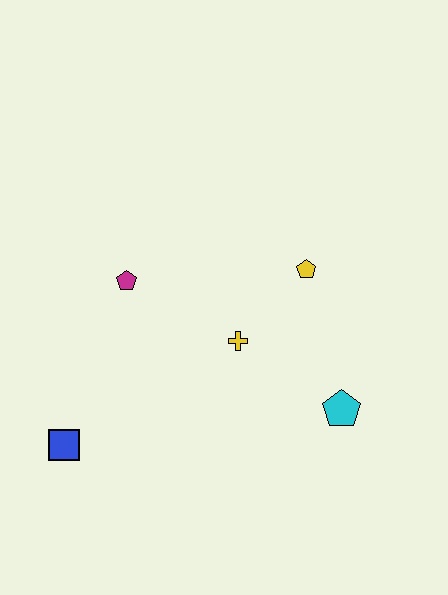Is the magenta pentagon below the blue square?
No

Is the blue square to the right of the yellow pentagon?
No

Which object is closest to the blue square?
The magenta pentagon is closest to the blue square.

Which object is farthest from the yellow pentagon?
The blue square is farthest from the yellow pentagon.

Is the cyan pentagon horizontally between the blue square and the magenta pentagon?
No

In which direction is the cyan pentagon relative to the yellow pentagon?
The cyan pentagon is below the yellow pentagon.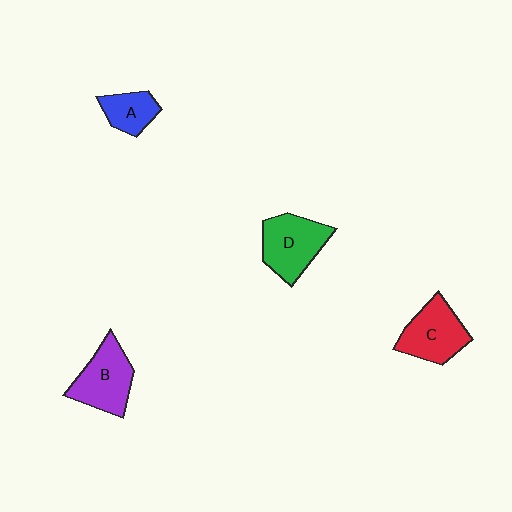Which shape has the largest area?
Shape D (green).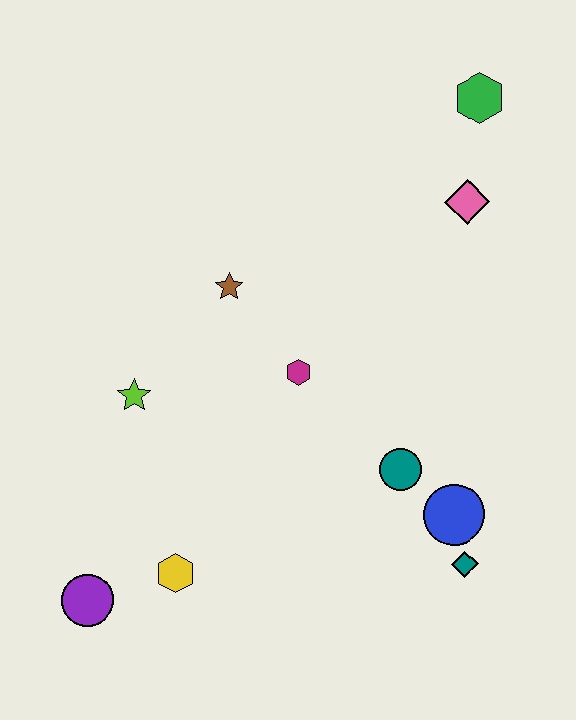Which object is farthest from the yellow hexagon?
The green hexagon is farthest from the yellow hexagon.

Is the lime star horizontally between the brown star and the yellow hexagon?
No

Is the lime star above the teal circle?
Yes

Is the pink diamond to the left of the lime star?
No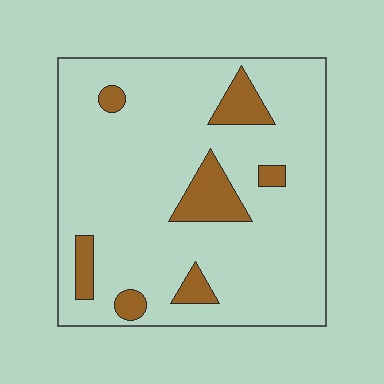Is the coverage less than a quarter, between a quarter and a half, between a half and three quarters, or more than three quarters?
Less than a quarter.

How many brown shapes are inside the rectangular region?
7.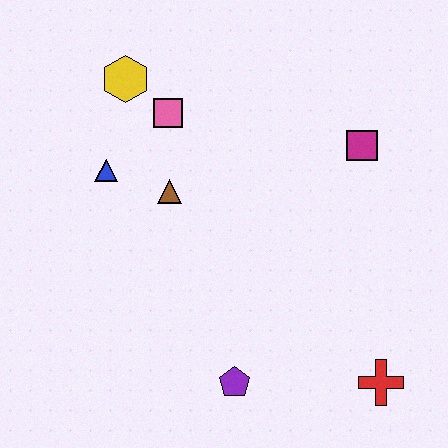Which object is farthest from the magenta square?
The purple pentagon is farthest from the magenta square.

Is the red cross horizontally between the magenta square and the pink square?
No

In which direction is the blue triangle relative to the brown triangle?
The blue triangle is to the left of the brown triangle.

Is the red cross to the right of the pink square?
Yes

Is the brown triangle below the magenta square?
Yes